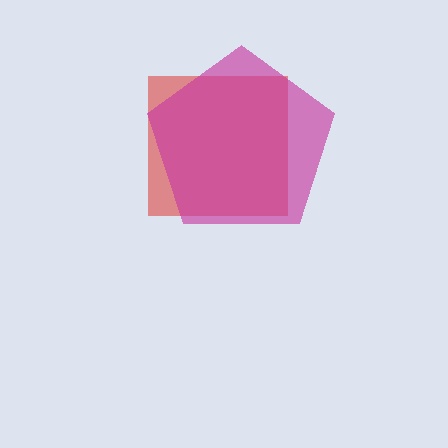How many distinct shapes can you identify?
There are 2 distinct shapes: a red square, a magenta pentagon.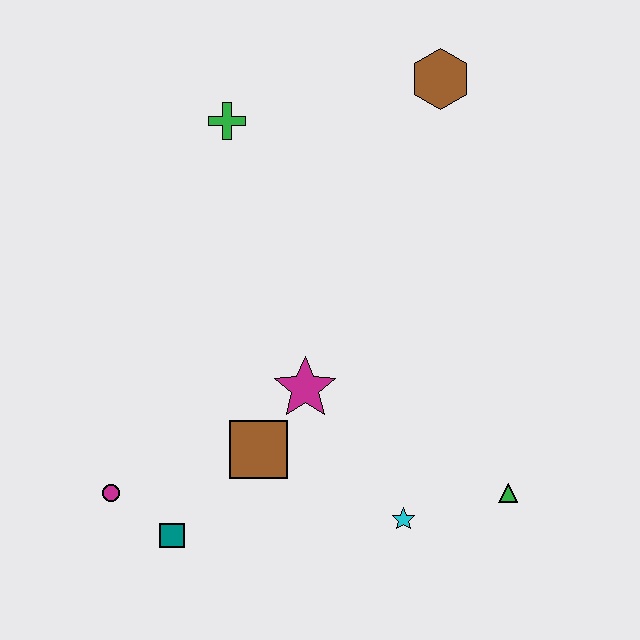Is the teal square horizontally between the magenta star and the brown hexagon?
No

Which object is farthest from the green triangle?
The green cross is farthest from the green triangle.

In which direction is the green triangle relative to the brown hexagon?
The green triangle is below the brown hexagon.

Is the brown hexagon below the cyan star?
No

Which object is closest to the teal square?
The magenta circle is closest to the teal square.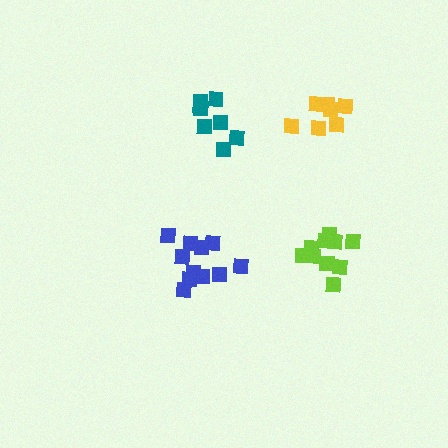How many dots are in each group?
Group 1: 11 dots, Group 2: 8 dots, Group 3: 10 dots, Group 4: 7 dots (36 total).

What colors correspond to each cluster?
The clusters are colored: blue, teal, lime, yellow.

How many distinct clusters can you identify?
There are 4 distinct clusters.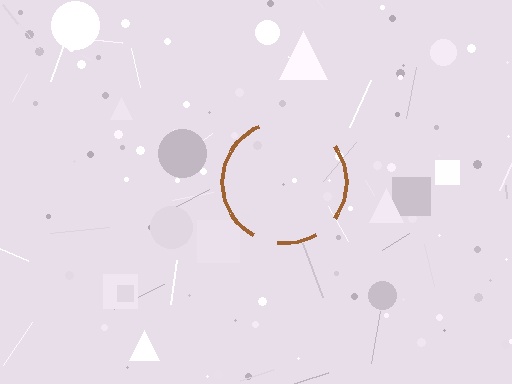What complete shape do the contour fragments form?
The contour fragments form a circle.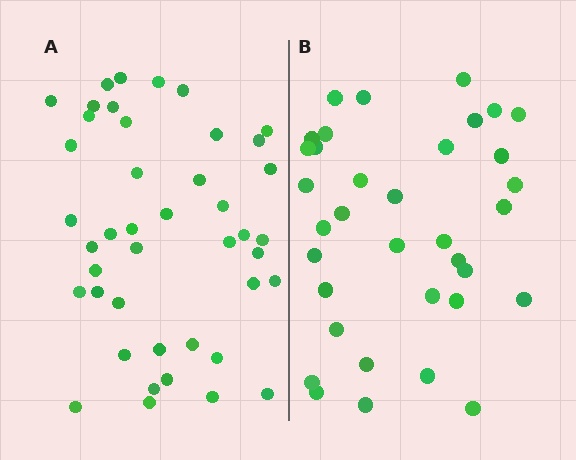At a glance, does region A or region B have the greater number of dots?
Region A (the left region) has more dots.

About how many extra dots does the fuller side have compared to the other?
Region A has roughly 8 or so more dots than region B.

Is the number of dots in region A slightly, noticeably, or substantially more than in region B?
Region A has only slightly more — the two regions are fairly close. The ratio is roughly 1.2 to 1.